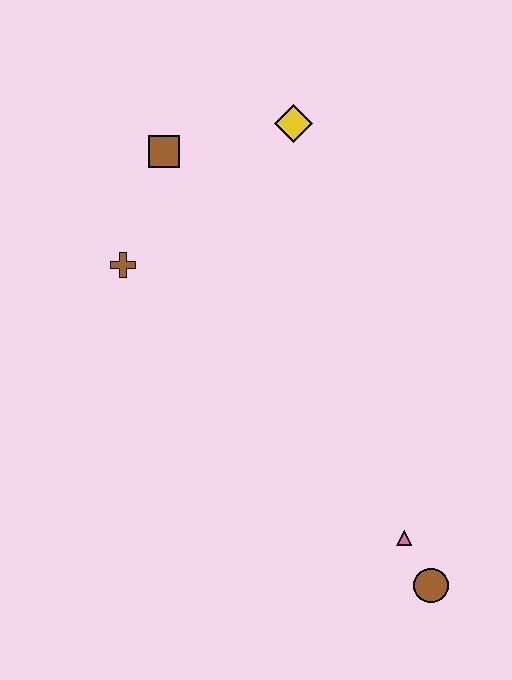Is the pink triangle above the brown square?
No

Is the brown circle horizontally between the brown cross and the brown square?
No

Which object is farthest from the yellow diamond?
The brown circle is farthest from the yellow diamond.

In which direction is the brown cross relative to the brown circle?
The brown cross is above the brown circle.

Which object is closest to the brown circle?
The pink triangle is closest to the brown circle.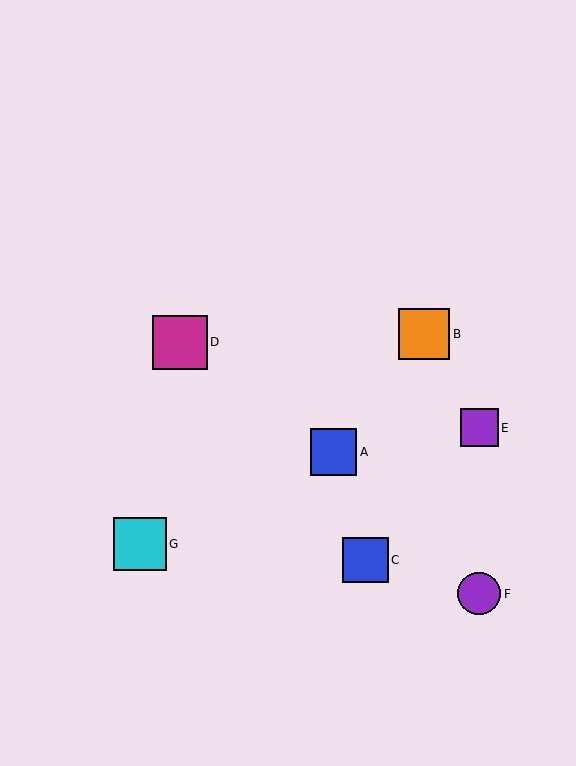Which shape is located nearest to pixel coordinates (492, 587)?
The purple circle (labeled F) at (479, 594) is nearest to that location.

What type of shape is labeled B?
Shape B is an orange square.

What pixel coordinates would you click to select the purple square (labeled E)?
Click at (479, 428) to select the purple square E.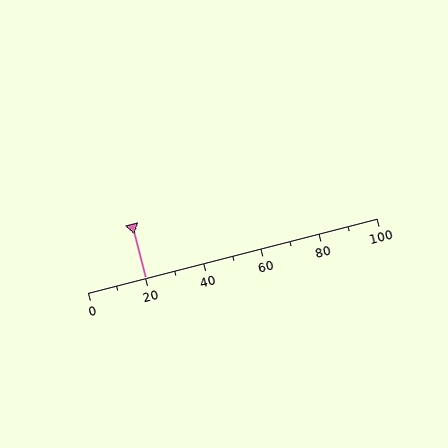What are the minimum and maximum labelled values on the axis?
The axis runs from 0 to 100.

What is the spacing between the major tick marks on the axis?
The major ticks are spaced 20 apart.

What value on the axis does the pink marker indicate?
The marker indicates approximately 20.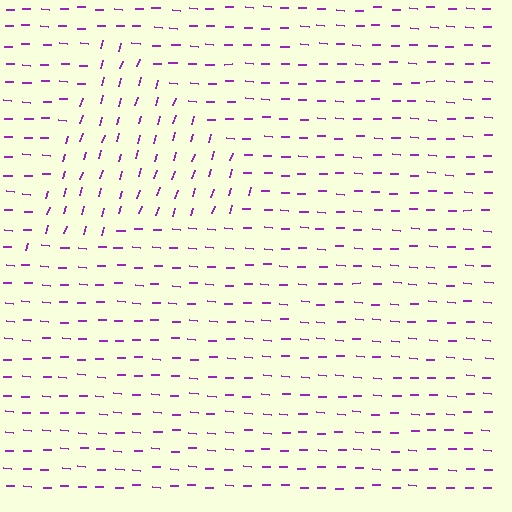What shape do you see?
I see a triangle.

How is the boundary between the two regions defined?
The boundary is defined purely by a change in line orientation (approximately 76 degrees difference). All lines are the same color and thickness.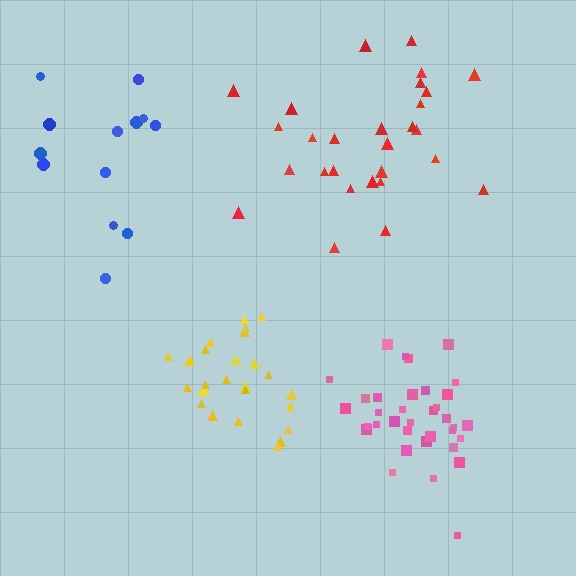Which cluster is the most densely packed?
Pink.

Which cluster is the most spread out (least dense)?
Blue.